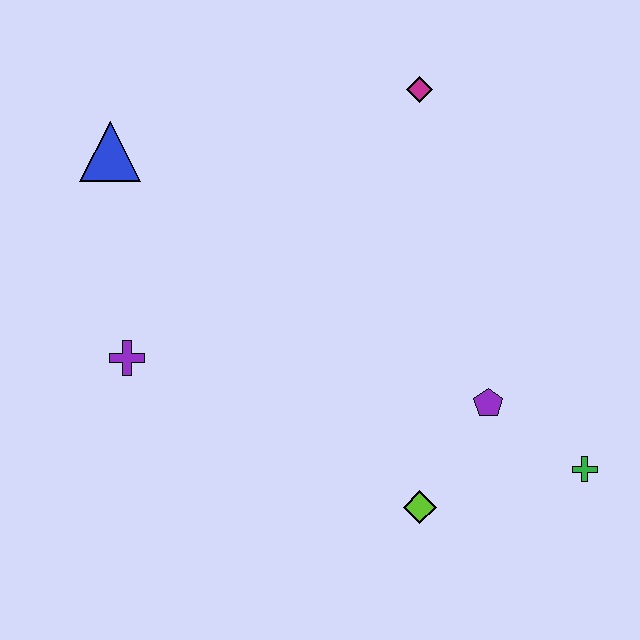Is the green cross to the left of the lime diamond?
No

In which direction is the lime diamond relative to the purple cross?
The lime diamond is to the right of the purple cross.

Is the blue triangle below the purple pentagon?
No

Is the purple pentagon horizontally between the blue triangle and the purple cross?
No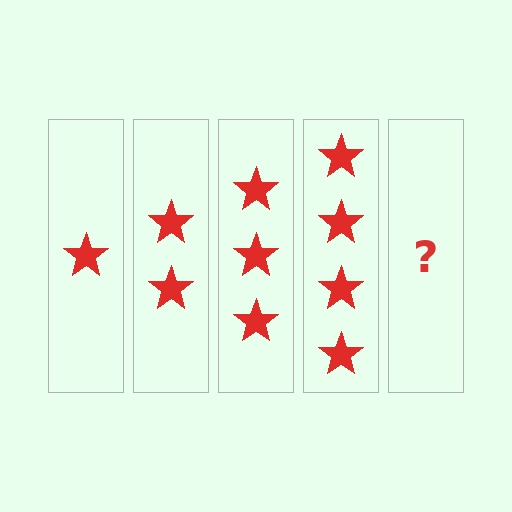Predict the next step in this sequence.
The next step is 5 stars.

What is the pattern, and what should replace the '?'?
The pattern is that each step adds one more star. The '?' should be 5 stars.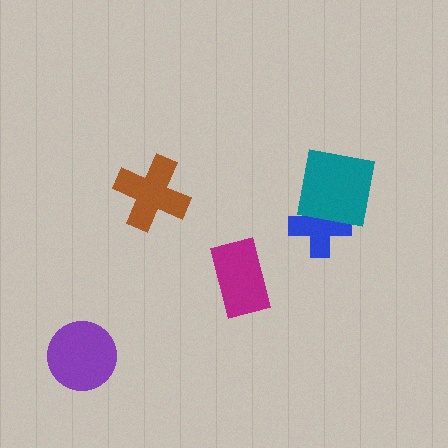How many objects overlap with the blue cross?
1 object overlaps with the blue cross.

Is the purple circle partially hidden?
No, no other shape covers it.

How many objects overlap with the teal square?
1 object overlaps with the teal square.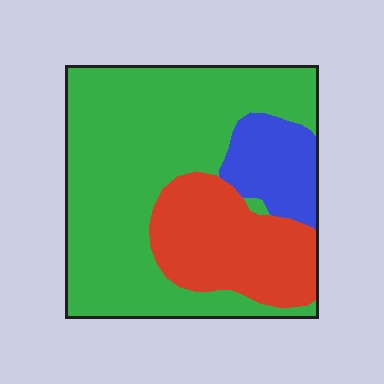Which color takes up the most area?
Green, at roughly 60%.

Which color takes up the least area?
Blue, at roughly 15%.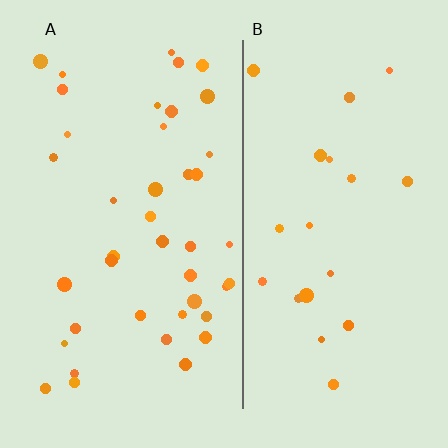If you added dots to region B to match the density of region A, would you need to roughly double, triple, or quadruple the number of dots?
Approximately double.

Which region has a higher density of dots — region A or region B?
A (the left).